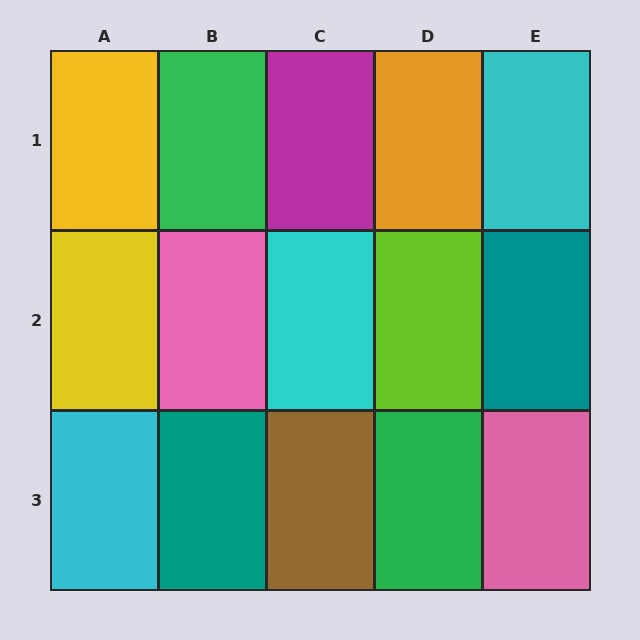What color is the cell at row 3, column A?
Cyan.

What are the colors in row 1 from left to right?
Yellow, green, magenta, orange, cyan.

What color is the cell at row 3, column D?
Green.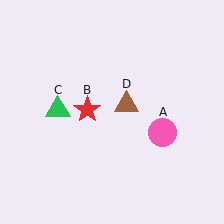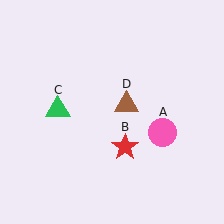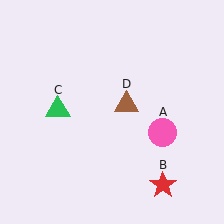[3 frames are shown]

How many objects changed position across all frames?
1 object changed position: red star (object B).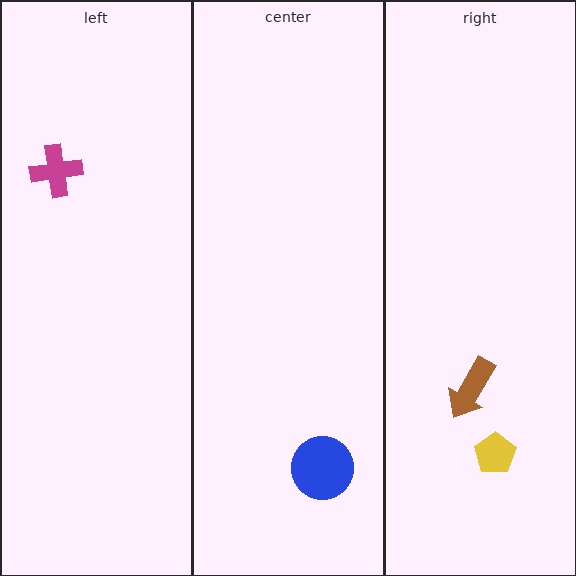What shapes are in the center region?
The blue circle.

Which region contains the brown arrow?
The right region.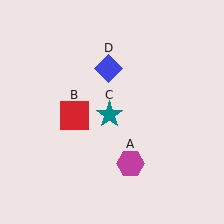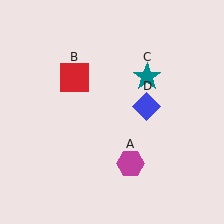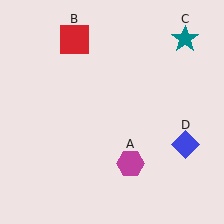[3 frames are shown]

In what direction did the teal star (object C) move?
The teal star (object C) moved up and to the right.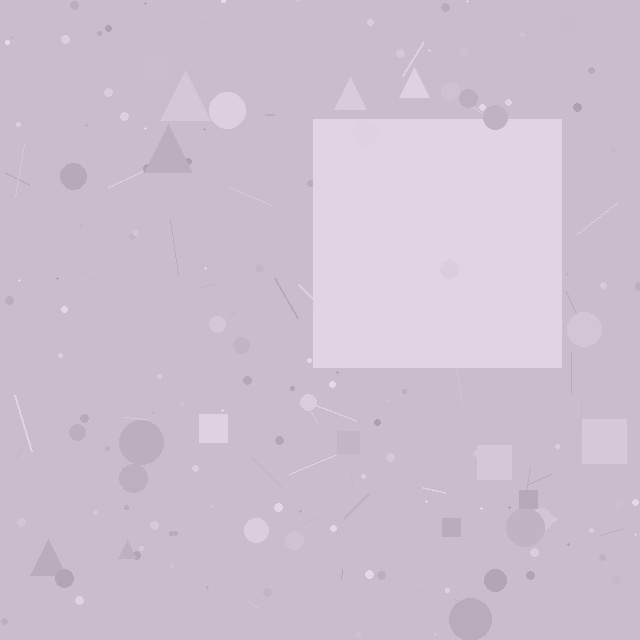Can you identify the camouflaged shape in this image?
The camouflaged shape is a square.